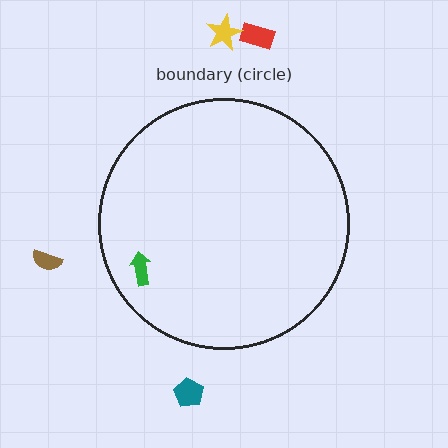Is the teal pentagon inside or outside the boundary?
Outside.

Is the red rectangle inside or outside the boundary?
Outside.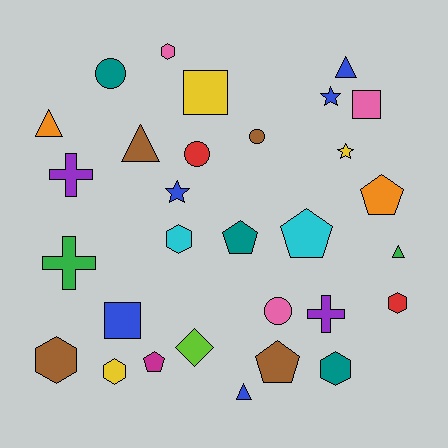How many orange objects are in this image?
There are 2 orange objects.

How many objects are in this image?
There are 30 objects.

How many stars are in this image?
There are 3 stars.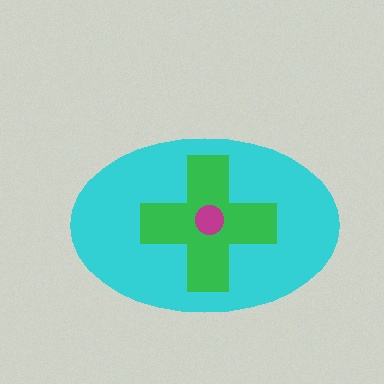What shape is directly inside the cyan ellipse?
The green cross.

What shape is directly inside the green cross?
The magenta circle.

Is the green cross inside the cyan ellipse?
Yes.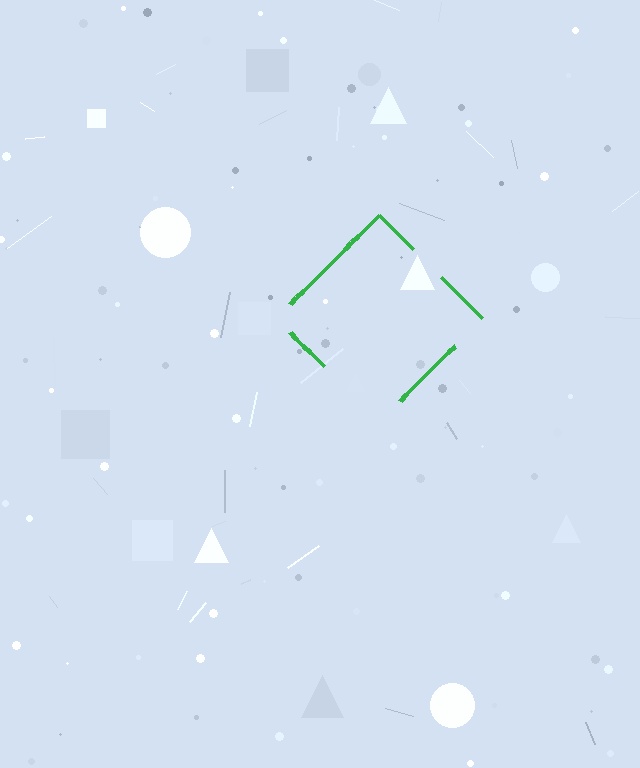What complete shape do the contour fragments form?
The contour fragments form a diamond.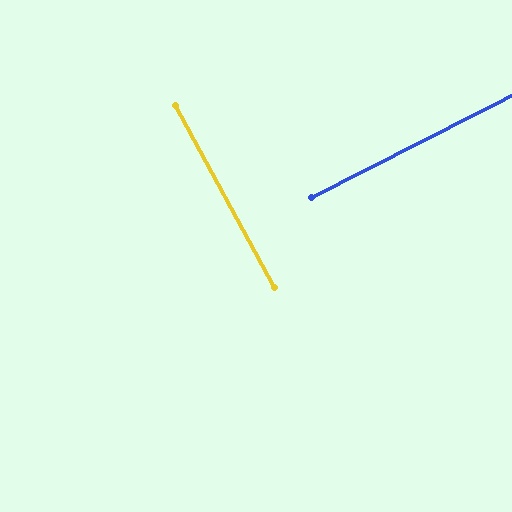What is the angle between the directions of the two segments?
Approximately 88 degrees.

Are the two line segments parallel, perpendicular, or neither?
Perpendicular — they meet at approximately 88°.